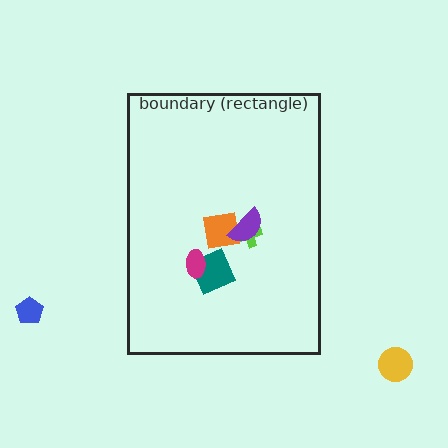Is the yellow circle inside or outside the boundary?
Outside.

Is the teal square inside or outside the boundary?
Inside.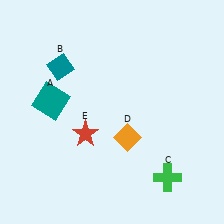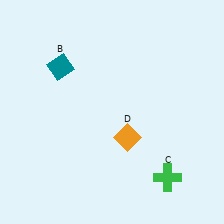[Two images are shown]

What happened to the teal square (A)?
The teal square (A) was removed in Image 2. It was in the top-left area of Image 1.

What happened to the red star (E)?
The red star (E) was removed in Image 2. It was in the bottom-left area of Image 1.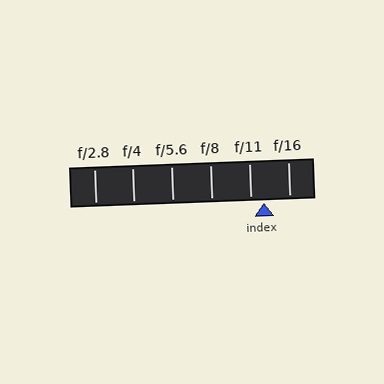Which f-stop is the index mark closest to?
The index mark is closest to f/11.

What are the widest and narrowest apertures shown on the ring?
The widest aperture shown is f/2.8 and the narrowest is f/16.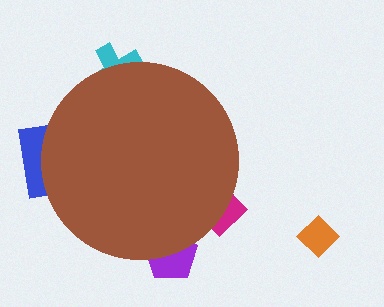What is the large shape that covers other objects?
A brown circle.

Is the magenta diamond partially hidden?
Yes, the magenta diamond is partially hidden behind the brown circle.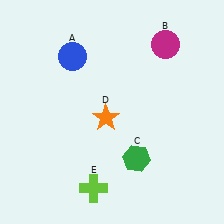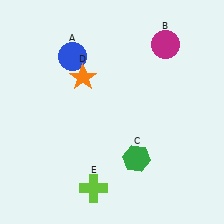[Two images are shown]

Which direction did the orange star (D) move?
The orange star (D) moved up.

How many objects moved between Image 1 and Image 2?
1 object moved between the two images.